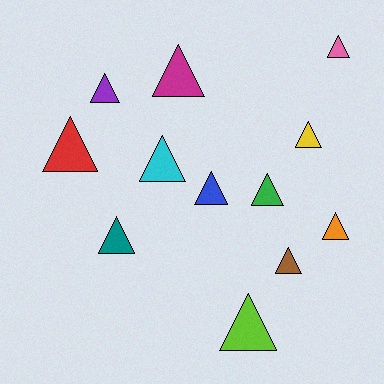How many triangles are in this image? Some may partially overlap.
There are 12 triangles.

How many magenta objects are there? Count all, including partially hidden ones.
There is 1 magenta object.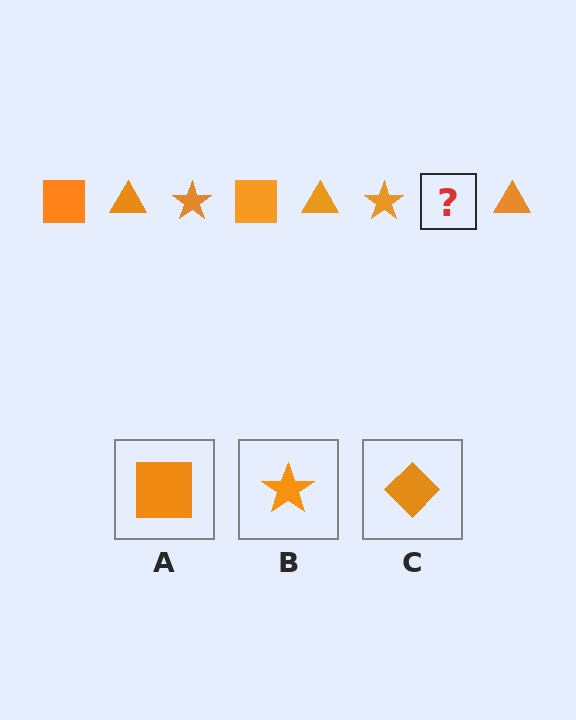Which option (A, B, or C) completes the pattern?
A.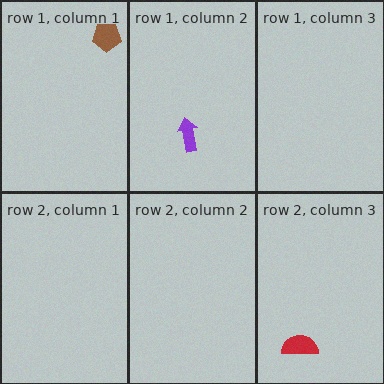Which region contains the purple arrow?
The row 1, column 2 region.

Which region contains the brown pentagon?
The row 1, column 1 region.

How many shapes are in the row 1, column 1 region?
1.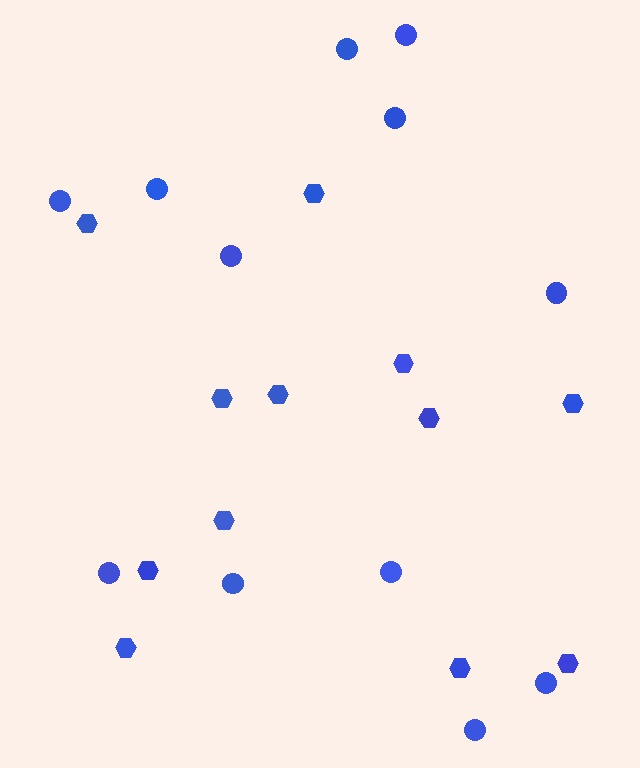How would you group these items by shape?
There are 2 groups: one group of circles (12) and one group of hexagons (12).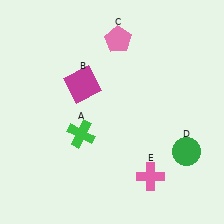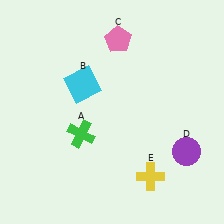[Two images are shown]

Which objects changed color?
B changed from magenta to cyan. D changed from green to purple. E changed from pink to yellow.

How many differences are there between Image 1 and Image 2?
There are 3 differences between the two images.